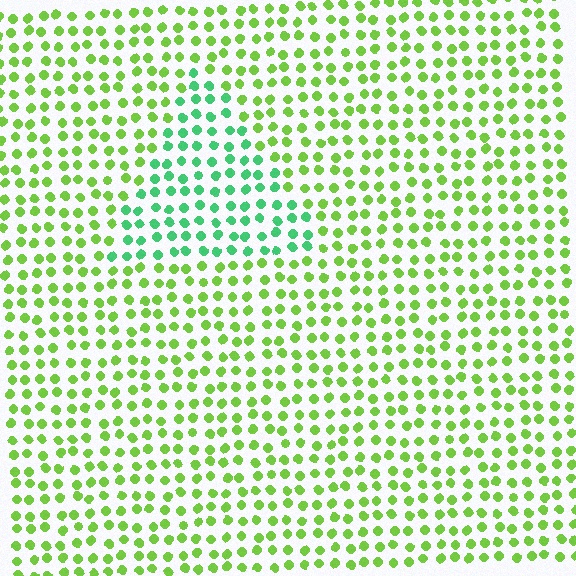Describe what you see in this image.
The image is filled with small lime elements in a uniform arrangement. A triangle-shaped region is visible where the elements are tinted to a slightly different hue, forming a subtle color boundary.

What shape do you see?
I see a triangle.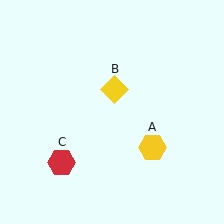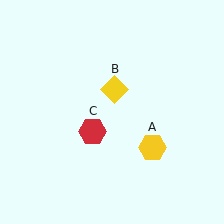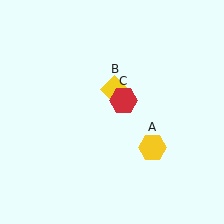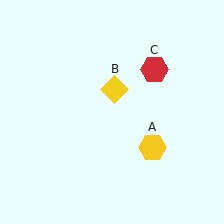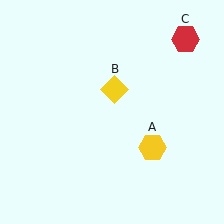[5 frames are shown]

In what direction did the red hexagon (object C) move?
The red hexagon (object C) moved up and to the right.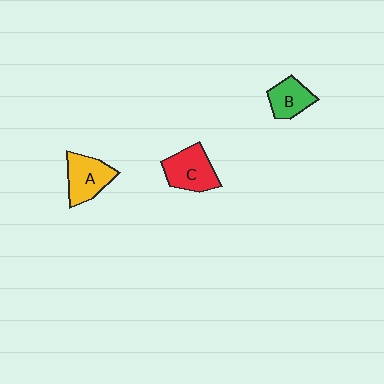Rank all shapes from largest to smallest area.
From largest to smallest: C (red), A (yellow), B (green).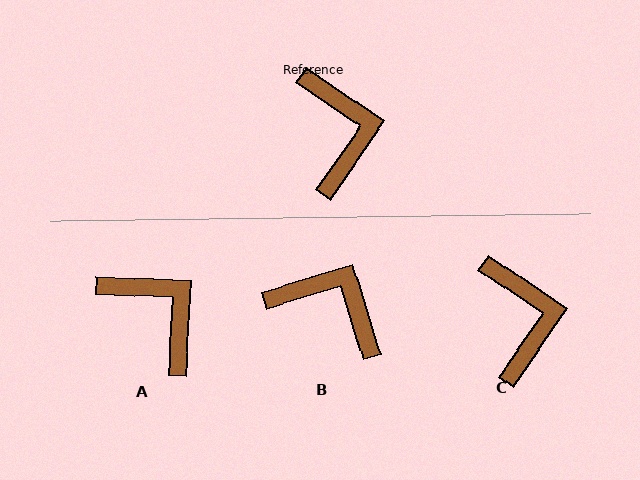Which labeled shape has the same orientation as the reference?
C.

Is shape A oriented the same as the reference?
No, it is off by about 31 degrees.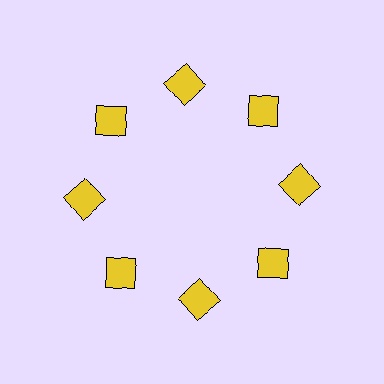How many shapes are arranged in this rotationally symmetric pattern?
There are 8 shapes, arranged in 8 groups of 1.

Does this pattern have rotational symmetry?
Yes, this pattern has 8-fold rotational symmetry. It looks the same after rotating 45 degrees around the center.